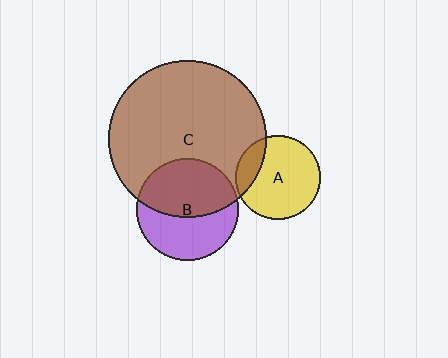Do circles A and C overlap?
Yes.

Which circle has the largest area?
Circle C (brown).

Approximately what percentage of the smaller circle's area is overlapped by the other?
Approximately 20%.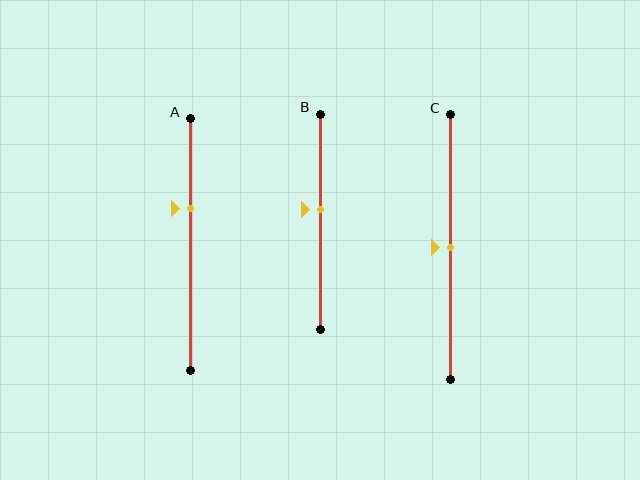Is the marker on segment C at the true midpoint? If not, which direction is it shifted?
Yes, the marker on segment C is at the true midpoint.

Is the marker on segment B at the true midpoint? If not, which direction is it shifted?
No, the marker on segment B is shifted upward by about 6% of the segment length.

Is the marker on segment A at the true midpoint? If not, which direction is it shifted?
No, the marker on segment A is shifted upward by about 14% of the segment length.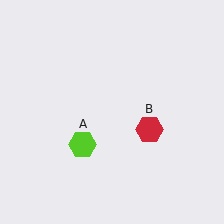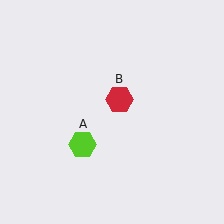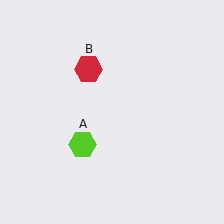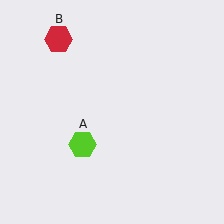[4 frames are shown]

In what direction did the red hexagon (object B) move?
The red hexagon (object B) moved up and to the left.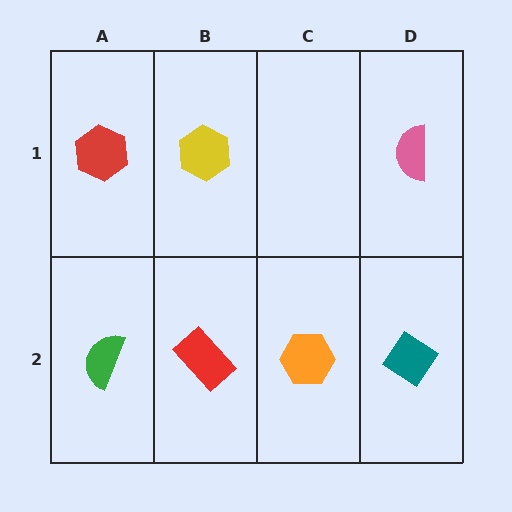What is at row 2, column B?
A red rectangle.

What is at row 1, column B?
A yellow hexagon.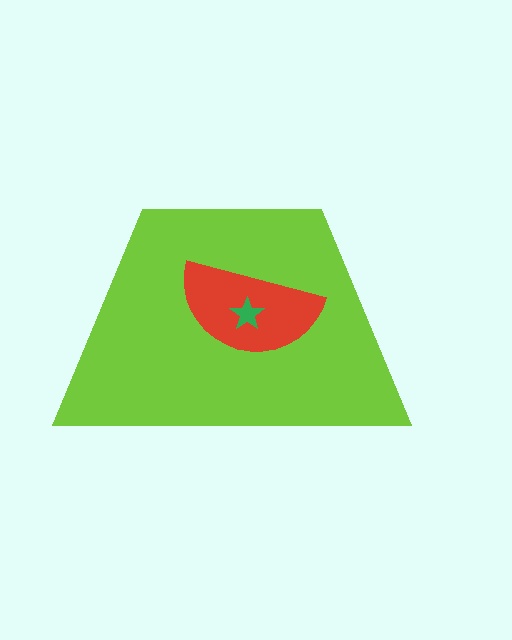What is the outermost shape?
The lime trapezoid.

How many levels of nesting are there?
3.